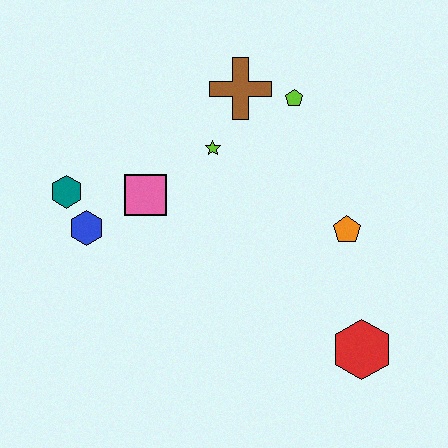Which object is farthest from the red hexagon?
The teal hexagon is farthest from the red hexagon.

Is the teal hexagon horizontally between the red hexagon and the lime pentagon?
No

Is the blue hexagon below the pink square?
Yes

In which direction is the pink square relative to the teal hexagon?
The pink square is to the right of the teal hexagon.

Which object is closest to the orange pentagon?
The red hexagon is closest to the orange pentagon.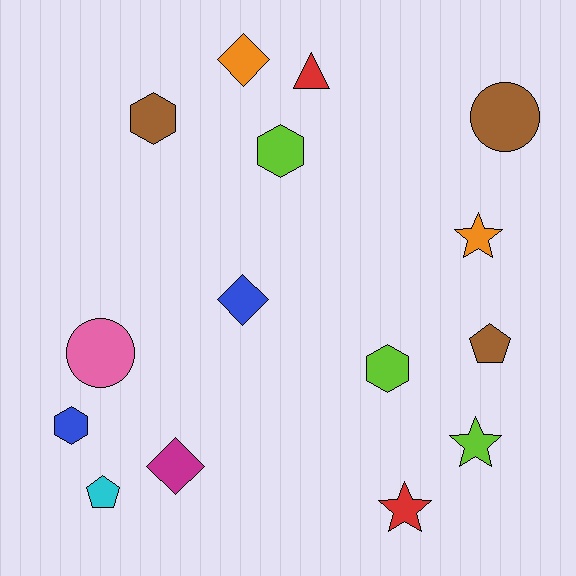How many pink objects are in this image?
There is 1 pink object.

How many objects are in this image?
There are 15 objects.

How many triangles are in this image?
There is 1 triangle.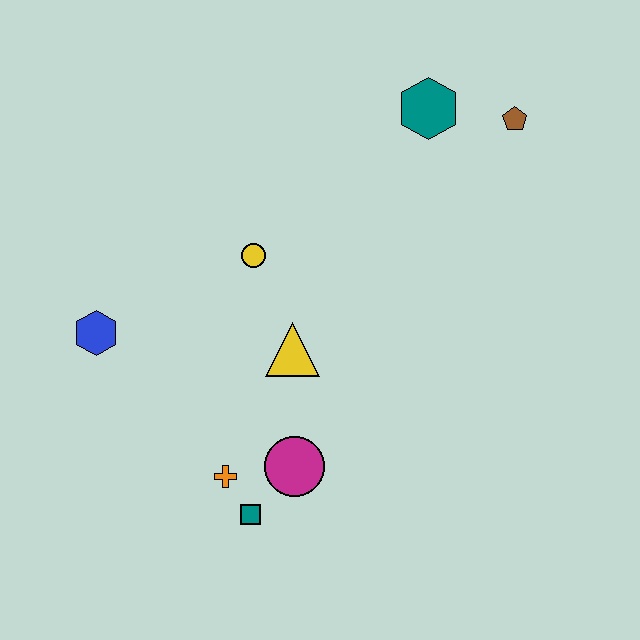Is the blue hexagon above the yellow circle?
No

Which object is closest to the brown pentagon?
The teal hexagon is closest to the brown pentagon.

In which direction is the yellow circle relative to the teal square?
The yellow circle is above the teal square.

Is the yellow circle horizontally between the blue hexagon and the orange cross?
No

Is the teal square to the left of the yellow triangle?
Yes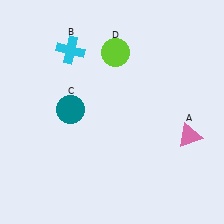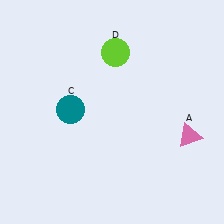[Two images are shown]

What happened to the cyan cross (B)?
The cyan cross (B) was removed in Image 2. It was in the top-left area of Image 1.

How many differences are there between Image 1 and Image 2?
There is 1 difference between the two images.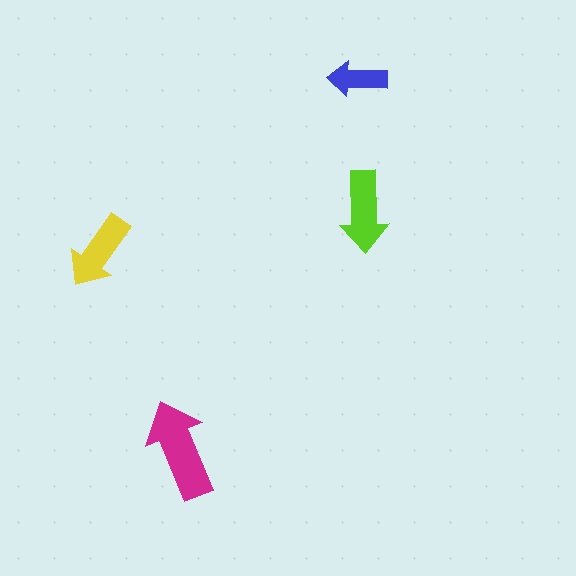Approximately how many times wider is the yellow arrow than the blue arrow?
About 1.5 times wider.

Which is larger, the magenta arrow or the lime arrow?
The magenta one.